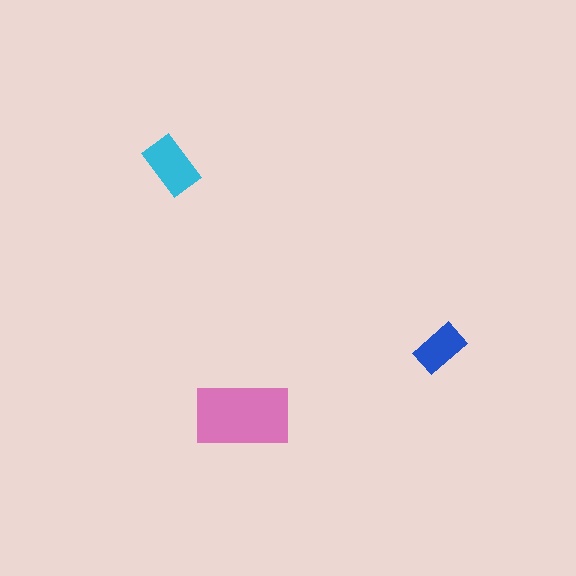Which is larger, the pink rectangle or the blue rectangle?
The pink one.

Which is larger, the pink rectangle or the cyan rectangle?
The pink one.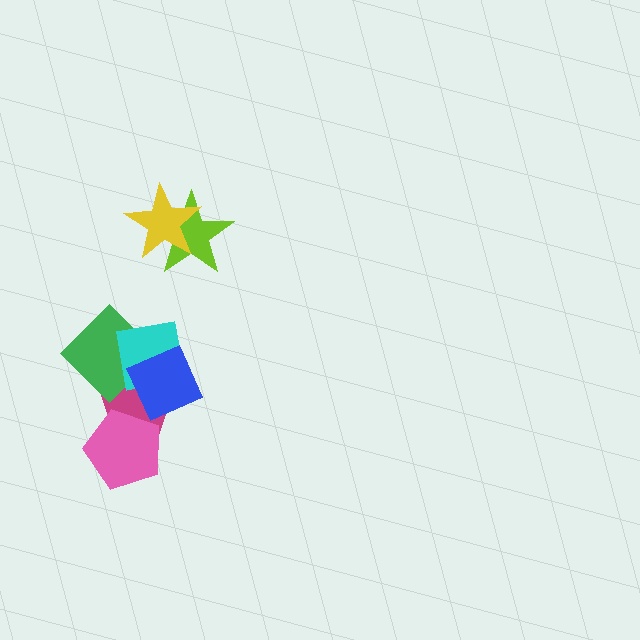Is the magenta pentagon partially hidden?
Yes, it is partially covered by another shape.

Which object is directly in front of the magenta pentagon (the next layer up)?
The pink pentagon is directly in front of the magenta pentagon.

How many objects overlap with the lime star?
1 object overlaps with the lime star.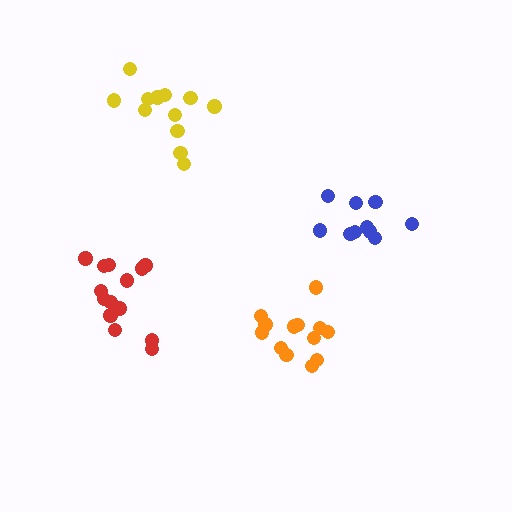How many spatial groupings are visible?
There are 4 spatial groupings.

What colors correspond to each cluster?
The clusters are colored: orange, red, blue, yellow.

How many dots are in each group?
Group 1: 13 dots, Group 2: 14 dots, Group 3: 10 dots, Group 4: 13 dots (50 total).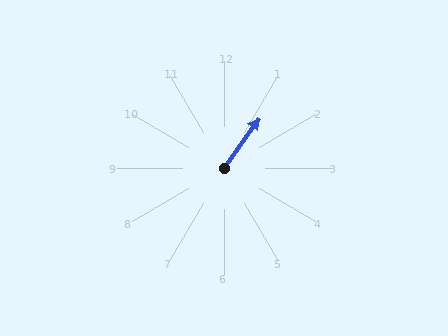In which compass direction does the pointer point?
Northeast.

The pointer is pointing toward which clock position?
Roughly 1 o'clock.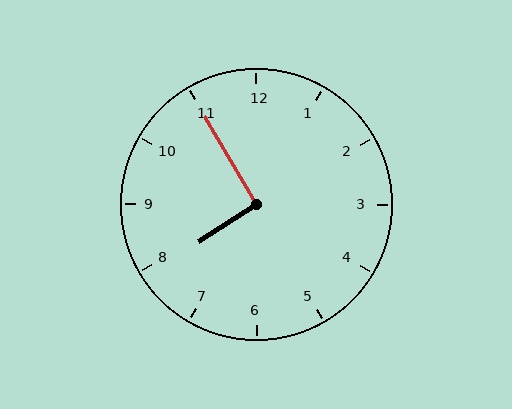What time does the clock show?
7:55.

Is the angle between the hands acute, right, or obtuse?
It is right.